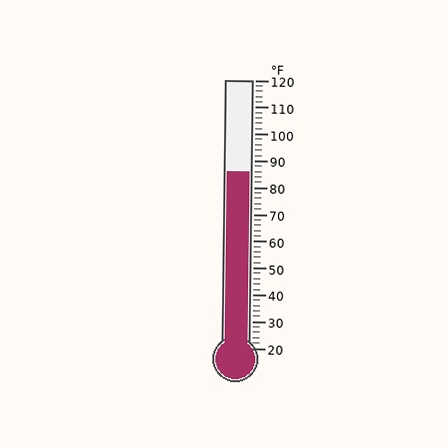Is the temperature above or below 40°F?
The temperature is above 40°F.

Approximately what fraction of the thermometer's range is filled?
The thermometer is filled to approximately 65% of its range.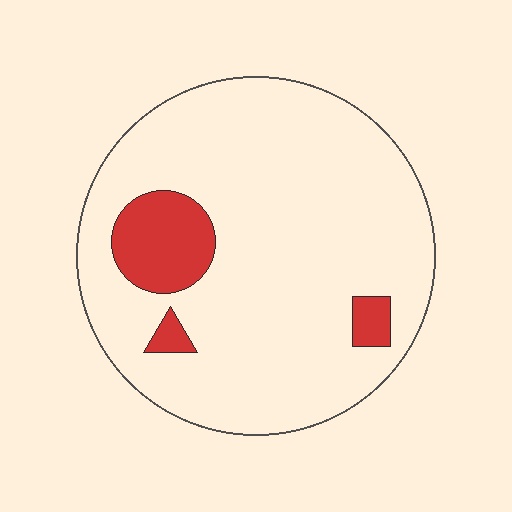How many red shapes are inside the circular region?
3.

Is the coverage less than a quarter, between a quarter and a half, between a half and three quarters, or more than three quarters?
Less than a quarter.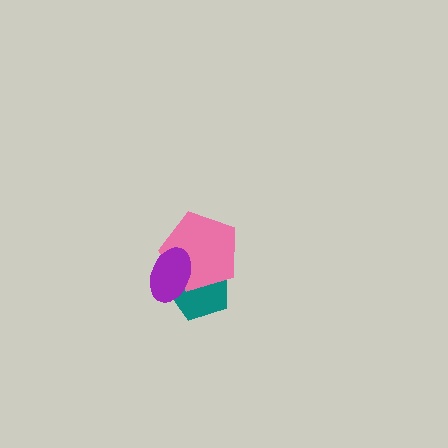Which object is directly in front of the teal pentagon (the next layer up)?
The pink pentagon is directly in front of the teal pentagon.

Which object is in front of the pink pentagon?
The purple ellipse is in front of the pink pentagon.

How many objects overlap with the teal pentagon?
2 objects overlap with the teal pentagon.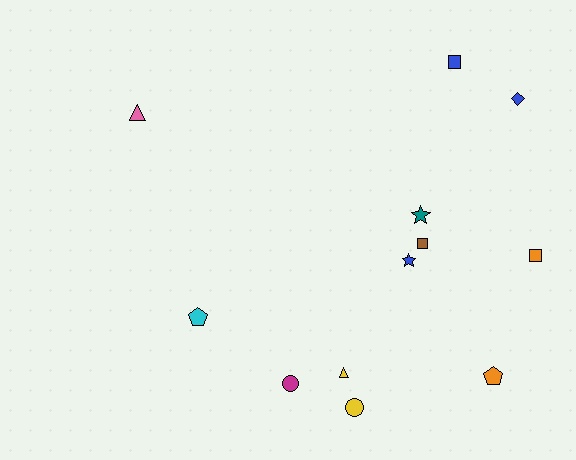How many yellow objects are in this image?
There are 2 yellow objects.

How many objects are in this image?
There are 12 objects.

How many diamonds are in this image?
There is 1 diamond.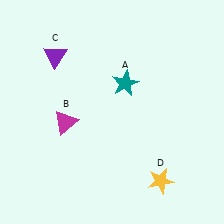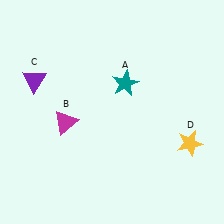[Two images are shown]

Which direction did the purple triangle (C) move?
The purple triangle (C) moved down.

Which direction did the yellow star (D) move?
The yellow star (D) moved up.